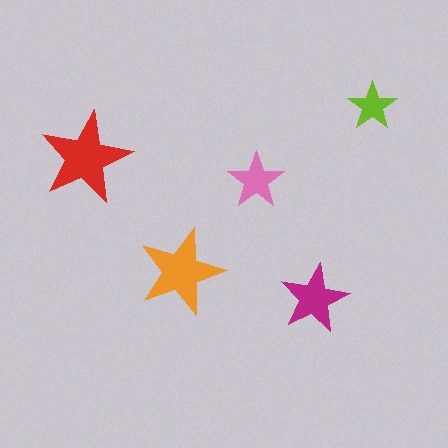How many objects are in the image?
There are 5 objects in the image.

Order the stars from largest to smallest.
the red one, the orange one, the magenta one, the pink one, the lime one.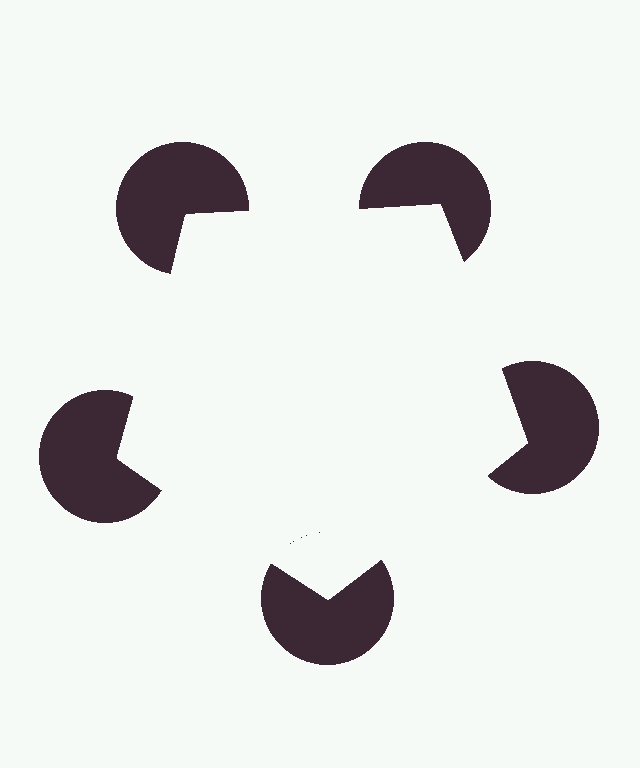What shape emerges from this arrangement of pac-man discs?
An illusory pentagon — its edges are inferred from the aligned wedge cuts in the pac-man discs, not physically drawn.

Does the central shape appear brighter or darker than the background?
It typically appears slightly brighter than the background, even though no actual brightness change is drawn.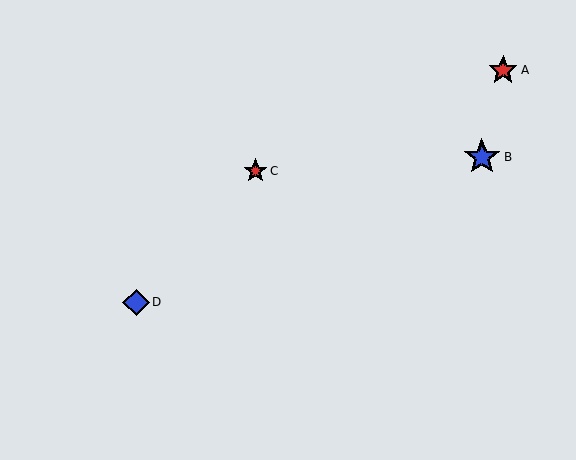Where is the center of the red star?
The center of the red star is at (503, 70).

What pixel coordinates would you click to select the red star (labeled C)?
Click at (255, 171) to select the red star C.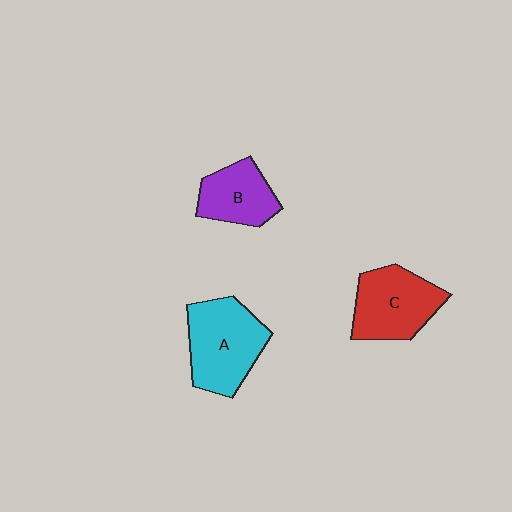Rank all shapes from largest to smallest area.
From largest to smallest: A (cyan), C (red), B (purple).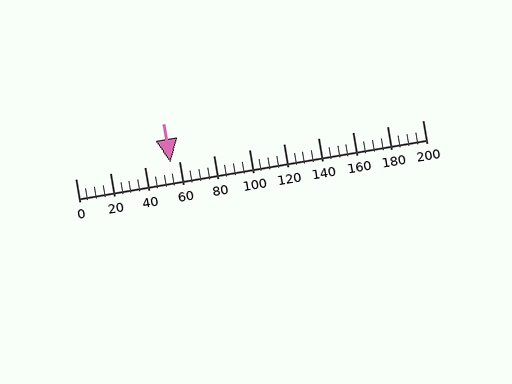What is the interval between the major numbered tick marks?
The major tick marks are spaced 20 units apart.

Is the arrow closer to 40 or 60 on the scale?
The arrow is closer to 60.